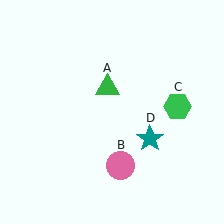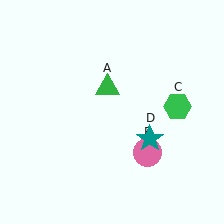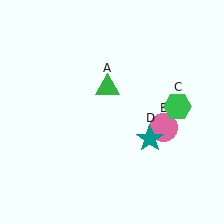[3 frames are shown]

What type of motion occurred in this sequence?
The pink circle (object B) rotated counterclockwise around the center of the scene.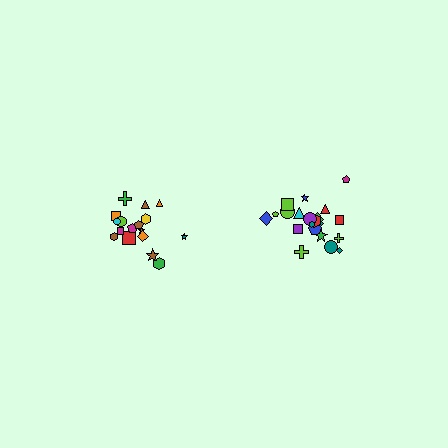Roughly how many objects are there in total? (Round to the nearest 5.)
Roughly 40 objects in total.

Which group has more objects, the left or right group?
The right group.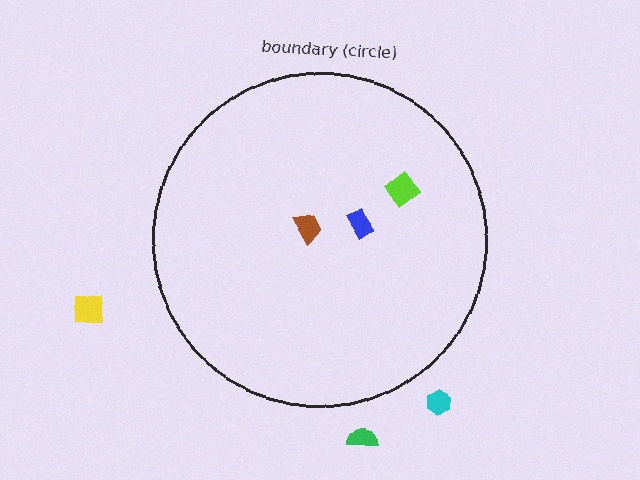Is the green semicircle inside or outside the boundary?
Outside.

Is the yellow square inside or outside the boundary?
Outside.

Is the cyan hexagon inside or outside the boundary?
Outside.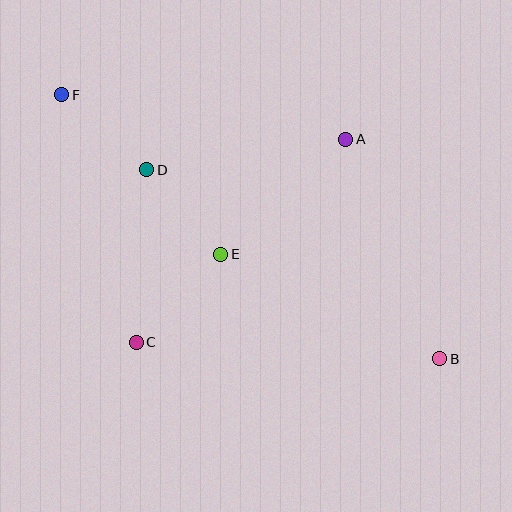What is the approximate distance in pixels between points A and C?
The distance between A and C is approximately 291 pixels.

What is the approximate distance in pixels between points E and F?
The distance between E and F is approximately 225 pixels.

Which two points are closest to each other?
Points D and E are closest to each other.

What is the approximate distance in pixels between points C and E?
The distance between C and E is approximately 122 pixels.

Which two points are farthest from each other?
Points B and F are farthest from each other.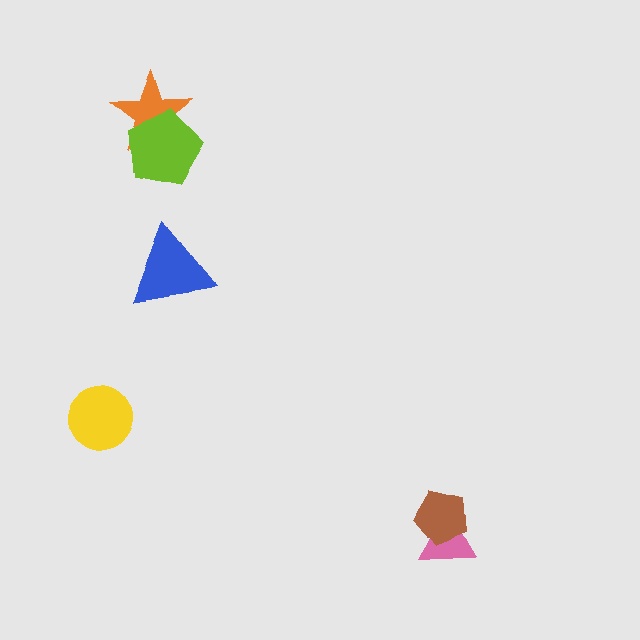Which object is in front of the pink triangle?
The brown pentagon is in front of the pink triangle.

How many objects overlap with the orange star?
1 object overlaps with the orange star.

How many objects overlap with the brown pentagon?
1 object overlaps with the brown pentagon.